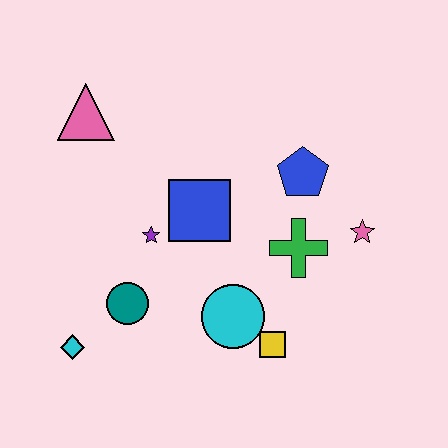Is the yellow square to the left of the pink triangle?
No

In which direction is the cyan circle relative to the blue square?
The cyan circle is below the blue square.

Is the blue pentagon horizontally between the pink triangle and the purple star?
No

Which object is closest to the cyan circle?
The yellow square is closest to the cyan circle.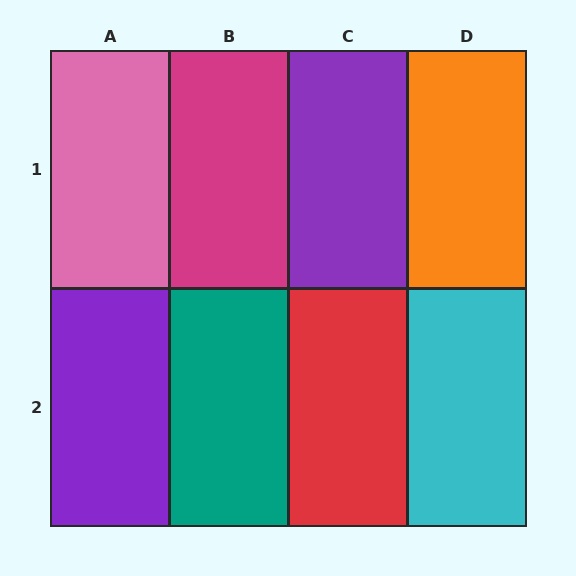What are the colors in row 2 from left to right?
Purple, teal, red, cyan.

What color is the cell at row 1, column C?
Purple.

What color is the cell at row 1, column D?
Orange.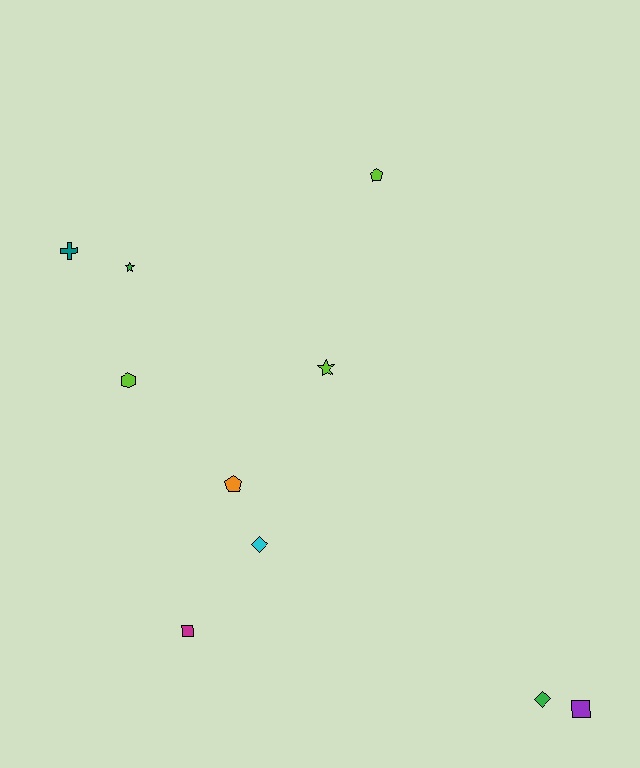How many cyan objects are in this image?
There is 1 cyan object.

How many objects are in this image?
There are 10 objects.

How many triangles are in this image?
There are no triangles.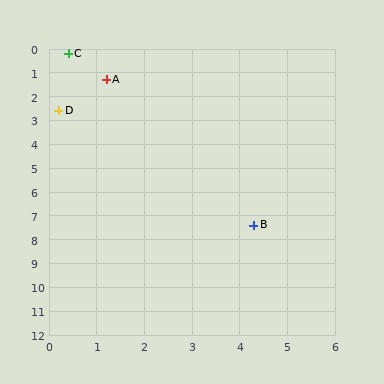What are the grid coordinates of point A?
Point A is at approximately (1.2, 1.3).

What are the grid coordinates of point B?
Point B is at approximately (4.3, 7.4).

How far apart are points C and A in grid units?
Points C and A are about 1.4 grid units apart.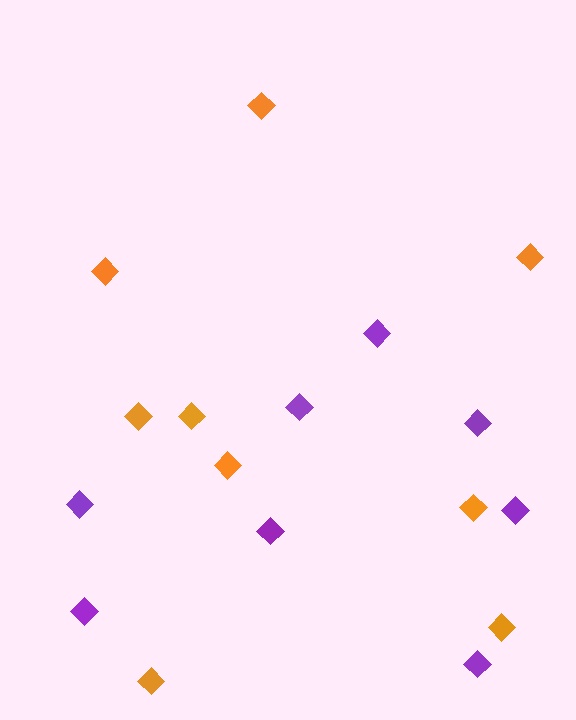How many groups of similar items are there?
There are 2 groups: one group of orange diamonds (9) and one group of purple diamonds (8).